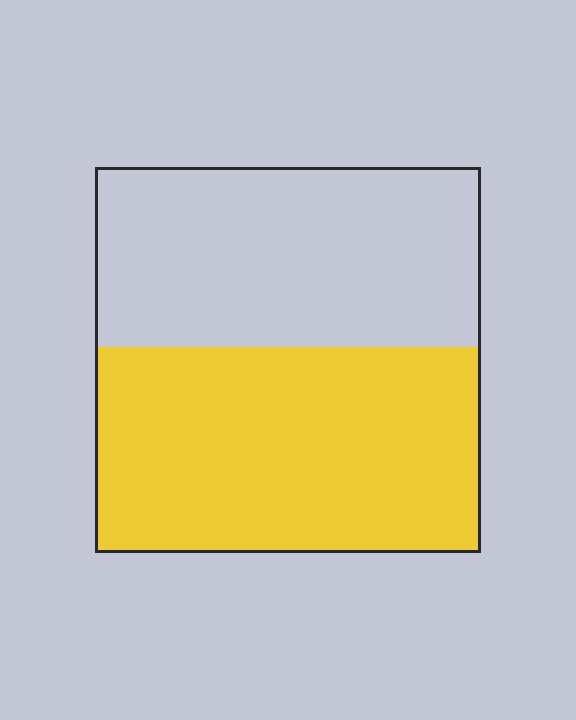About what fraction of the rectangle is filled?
About one half (1/2).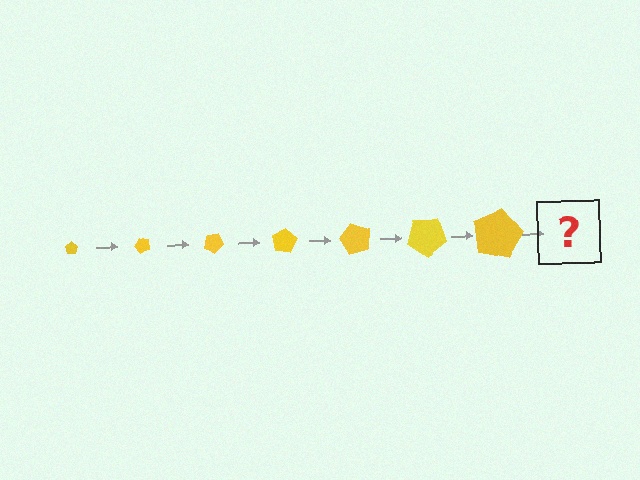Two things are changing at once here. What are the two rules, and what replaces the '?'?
The two rules are that the pentagon grows larger each step and it rotates 50 degrees each step. The '?' should be a pentagon, larger than the previous one and rotated 350 degrees from the start.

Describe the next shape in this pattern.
It should be a pentagon, larger than the previous one and rotated 350 degrees from the start.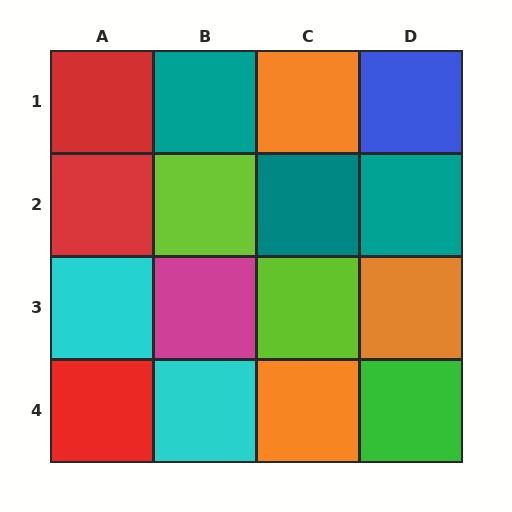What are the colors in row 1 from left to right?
Red, teal, orange, blue.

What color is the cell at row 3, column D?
Orange.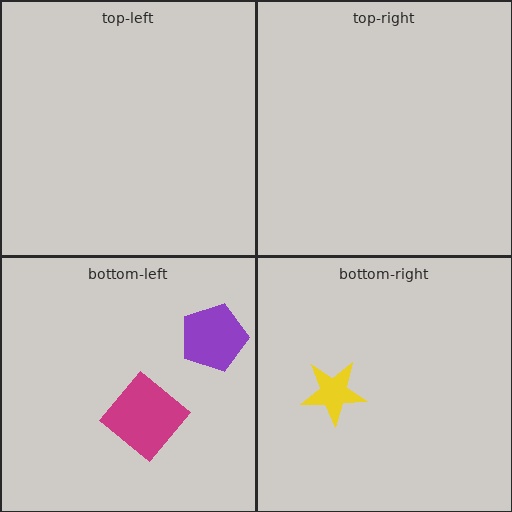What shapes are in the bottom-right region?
The yellow star.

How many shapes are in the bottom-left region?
2.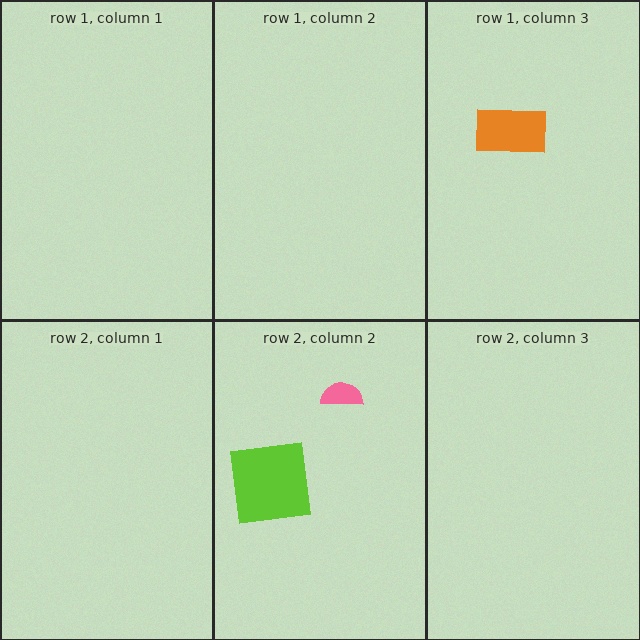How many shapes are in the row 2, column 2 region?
2.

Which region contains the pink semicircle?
The row 2, column 2 region.